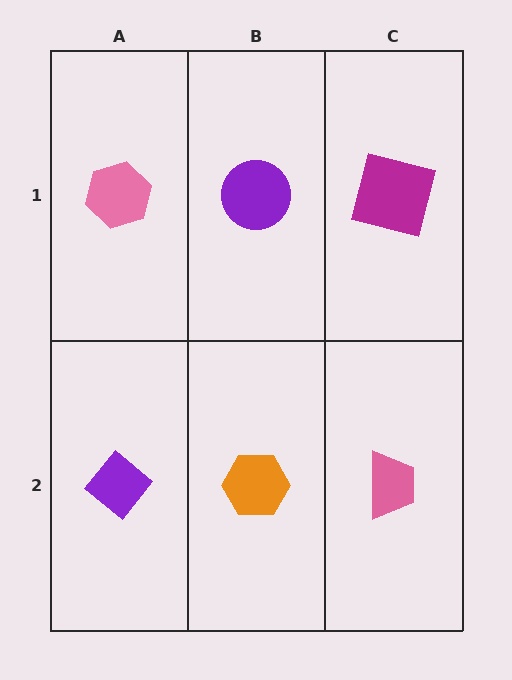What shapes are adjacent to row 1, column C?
A pink trapezoid (row 2, column C), a purple circle (row 1, column B).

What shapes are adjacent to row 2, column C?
A magenta square (row 1, column C), an orange hexagon (row 2, column B).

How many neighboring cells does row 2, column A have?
2.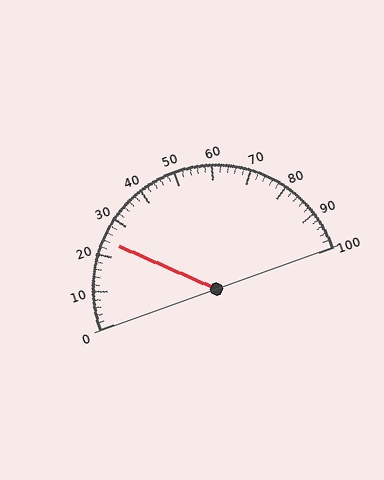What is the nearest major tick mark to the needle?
The nearest major tick mark is 20.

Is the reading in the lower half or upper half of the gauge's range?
The reading is in the lower half of the range (0 to 100).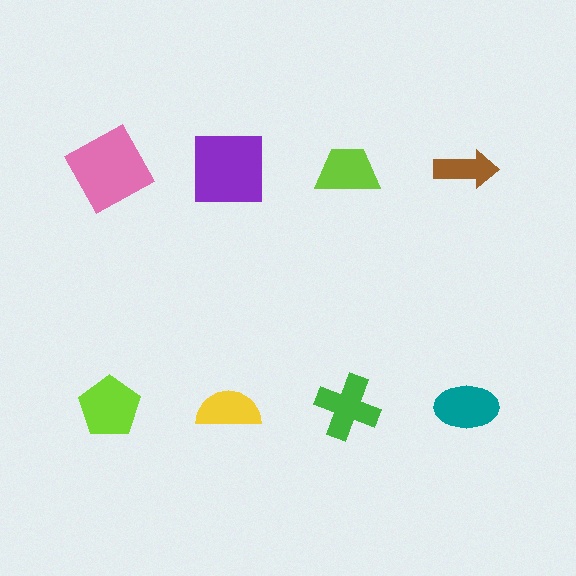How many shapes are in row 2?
4 shapes.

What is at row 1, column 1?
A pink square.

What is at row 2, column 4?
A teal ellipse.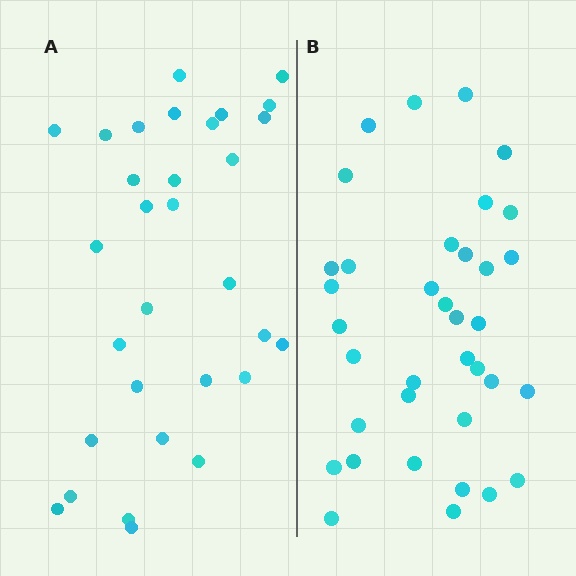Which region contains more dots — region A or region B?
Region B (the right region) has more dots.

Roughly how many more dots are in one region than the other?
Region B has about 5 more dots than region A.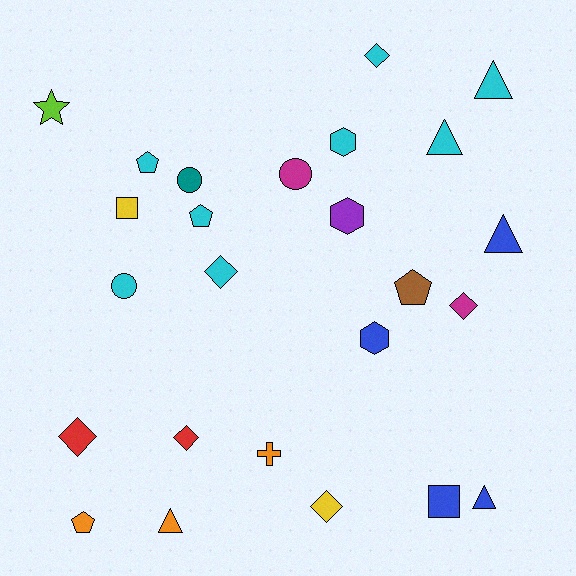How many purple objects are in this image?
There is 1 purple object.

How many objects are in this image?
There are 25 objects.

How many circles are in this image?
There are 3 circles.